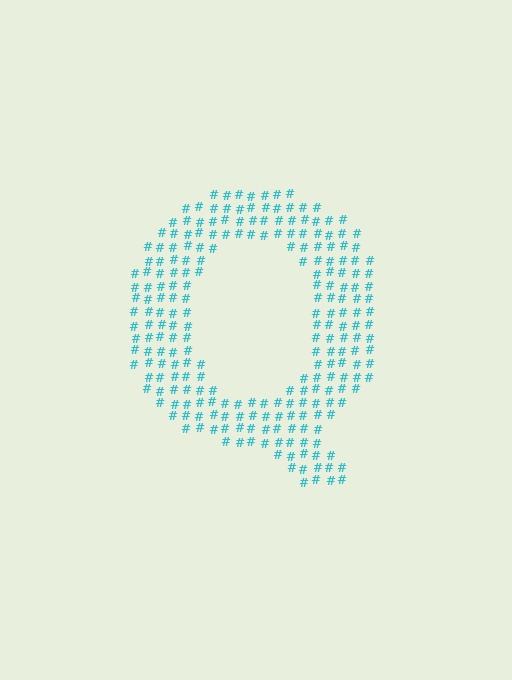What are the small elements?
The small elements are hash symbols.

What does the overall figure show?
The overall figure shows the letter Q.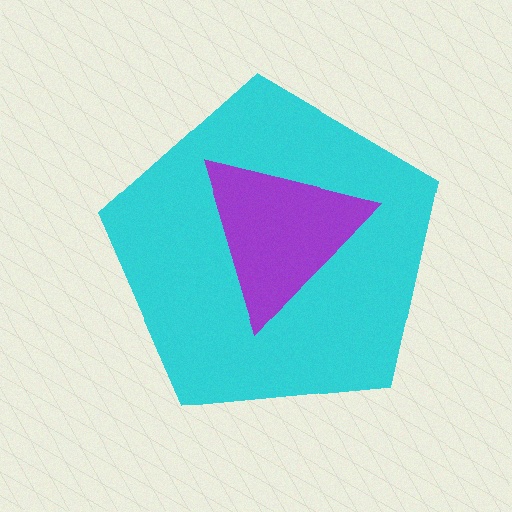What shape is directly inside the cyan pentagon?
The purple triangle.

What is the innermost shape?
The purple triangle.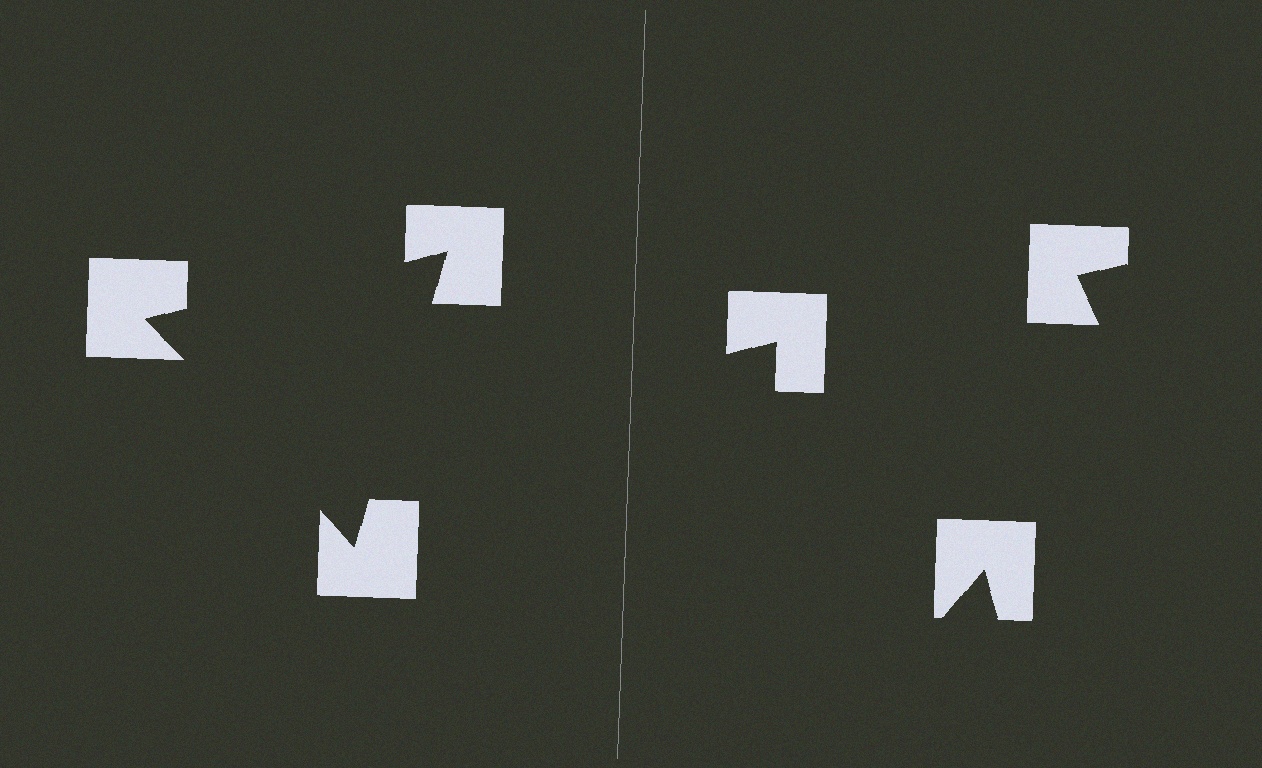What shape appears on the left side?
An illusory triangle.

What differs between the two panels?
The notched squares are positioned identically on both sides; only the wedge orientations differ. On the left they align to a triangle; on the right they are misaligned.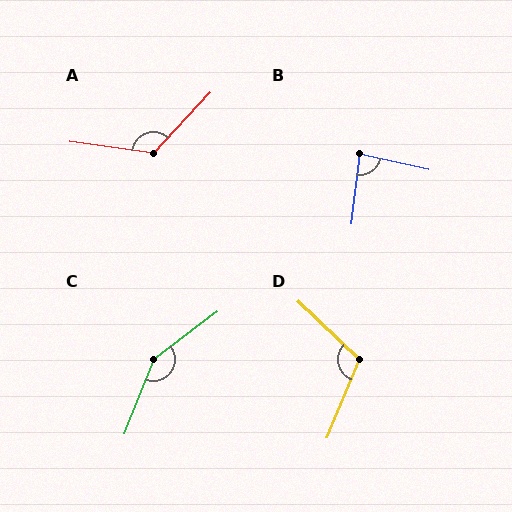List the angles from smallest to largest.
B (84°), D (111°), A (125°), C (149°).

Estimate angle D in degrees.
Approximately 111 degrees.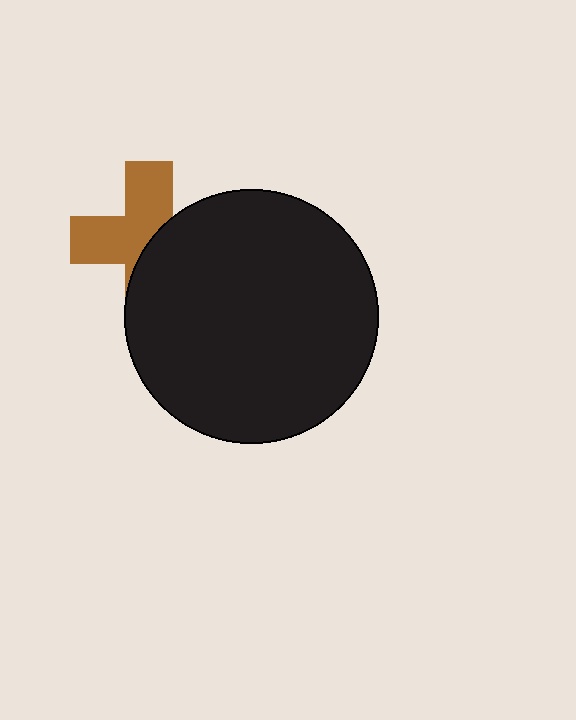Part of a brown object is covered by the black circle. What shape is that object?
It is a cross.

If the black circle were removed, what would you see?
You would see the complete brown cross.